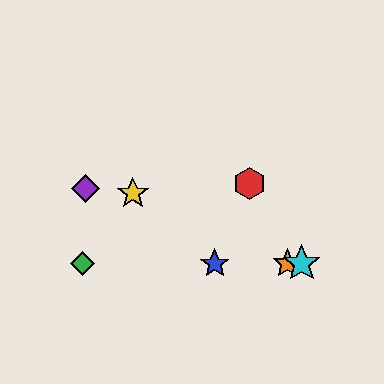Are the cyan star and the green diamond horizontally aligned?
Yes, both are at y≈264.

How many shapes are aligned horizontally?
4 shapes (the blue star, the green diamond, the orange star, the cyan star) are aligned horizontally.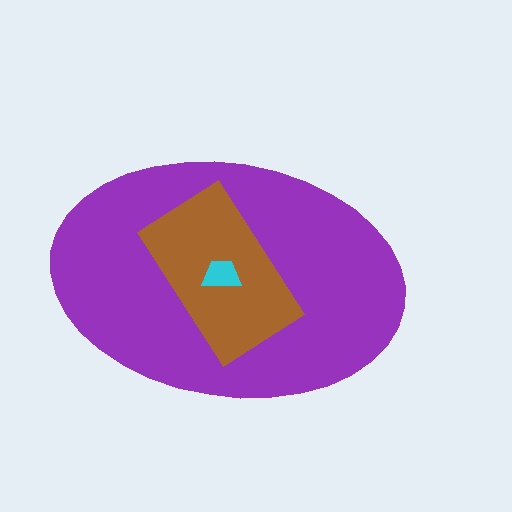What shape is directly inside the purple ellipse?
The brown rectangle.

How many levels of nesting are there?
3.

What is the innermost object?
The cyan trapezoid.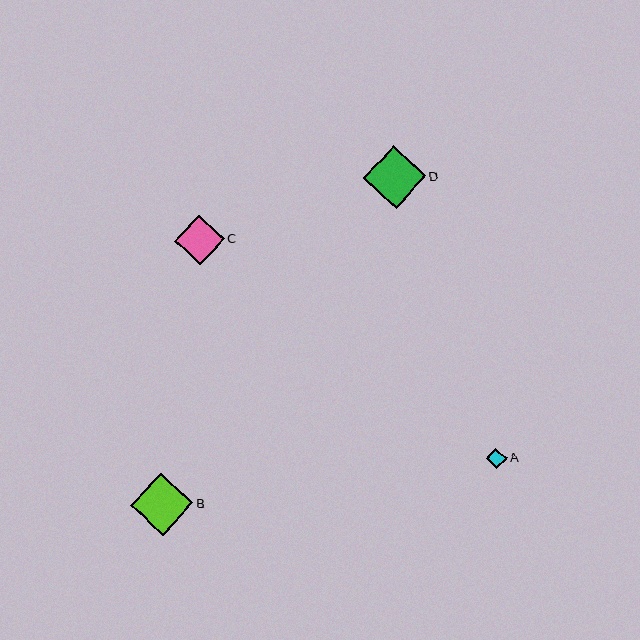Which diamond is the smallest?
Diamond A is the smallest with a size of approximately 21 pixels.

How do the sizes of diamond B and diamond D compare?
Diamond B and diamond D are approximately the same size.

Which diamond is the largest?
Diamond B is the largest with a size of approximately 63 pixels.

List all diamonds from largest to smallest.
From largest to smallest: B, D, C, A.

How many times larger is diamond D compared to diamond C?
Diamond D is approximately 1.3 times the size of diamond C.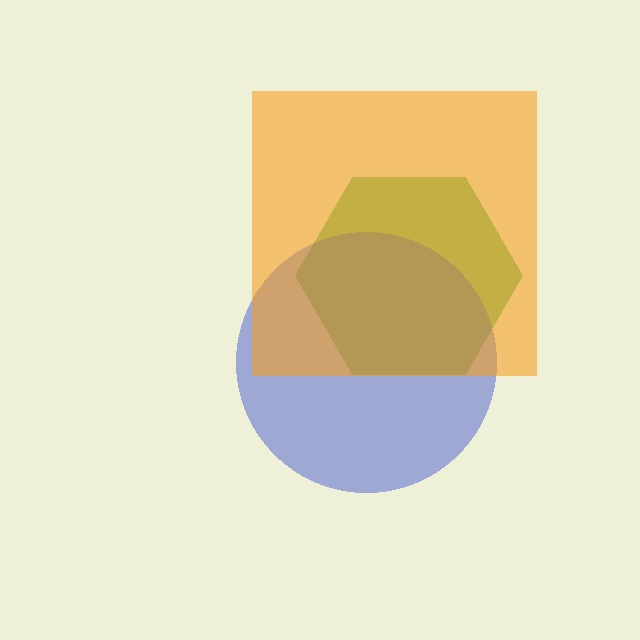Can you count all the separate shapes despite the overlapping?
Yes, there are 3 separate shapes.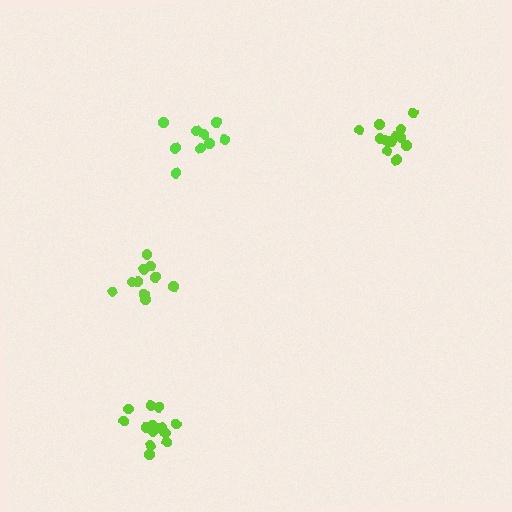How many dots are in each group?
Group 1: 10 dots, Group 2: 13 dots, Group 3: 10 dots, Group 4: 14 dots (47 total).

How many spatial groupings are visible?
There are 4 spatial groupings.